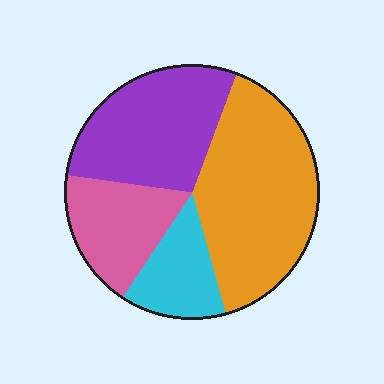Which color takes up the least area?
Cyan, at roughly 15%.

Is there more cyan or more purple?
Purple.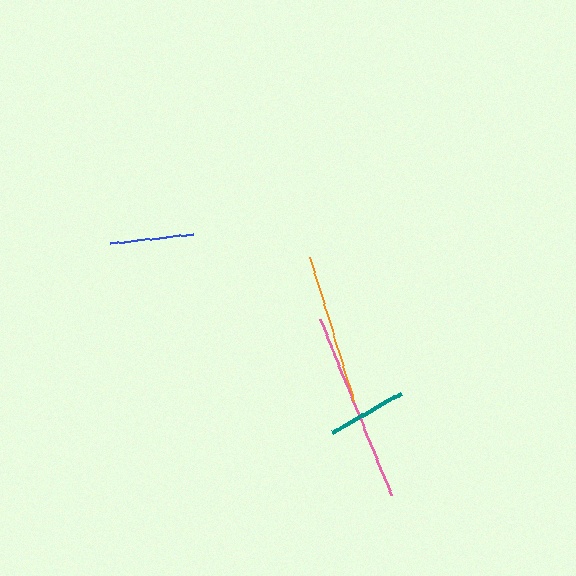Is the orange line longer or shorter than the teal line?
The orange line is longer than the teal line.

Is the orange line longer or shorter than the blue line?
The orange line is longer than the blue line.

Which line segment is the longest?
The pink line is the longest at approximately 190 pixels.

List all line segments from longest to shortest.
From longest to shortest: pink, orange, blue, teal.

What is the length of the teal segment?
The teal segment is approximately 78 pixels long.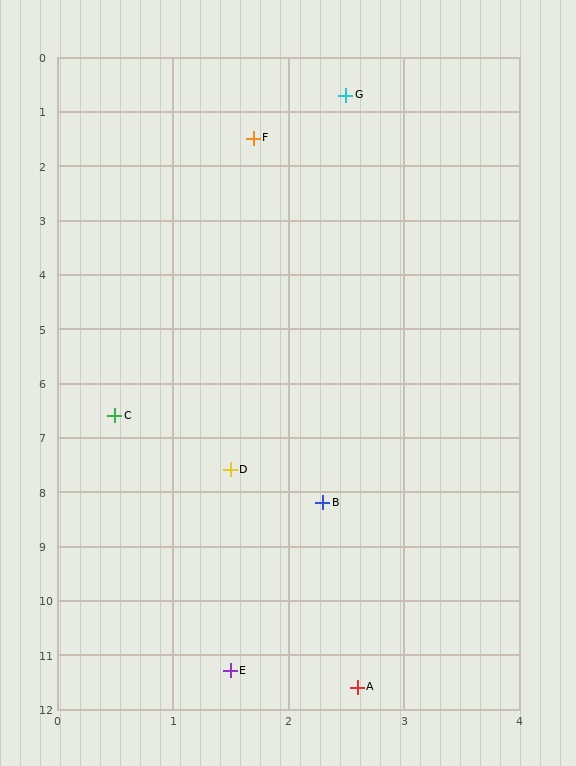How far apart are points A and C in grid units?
Points A and C are about 5.4 grid units apart.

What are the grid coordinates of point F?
Point F is at approximately (1.7, 1.5).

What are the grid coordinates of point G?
Point G is at approximately (2.5, 0.7).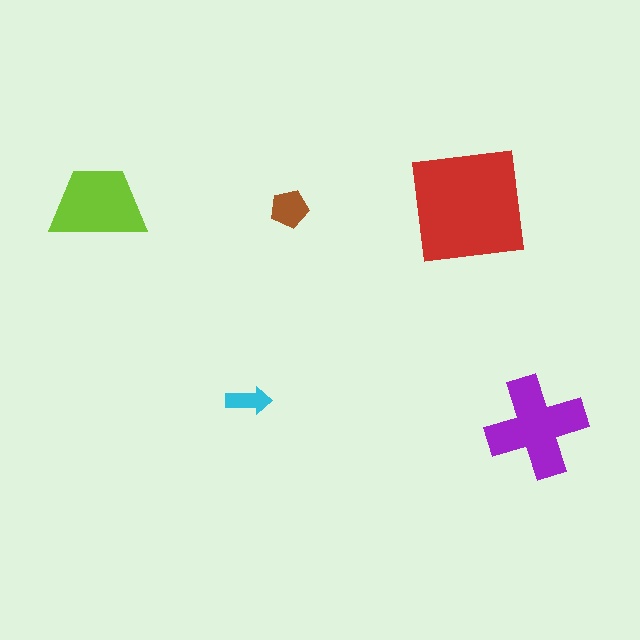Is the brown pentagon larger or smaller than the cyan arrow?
Larger.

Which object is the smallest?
The cyan arrow.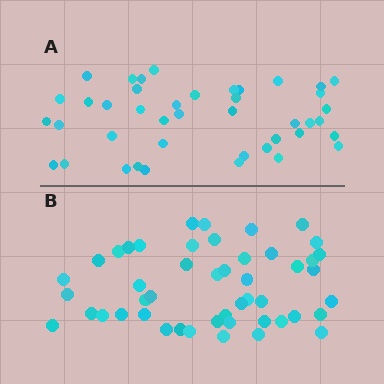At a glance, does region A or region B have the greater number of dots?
Region B (the bottom region) has more dots.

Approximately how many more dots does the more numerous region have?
Region B has about 6 more dots than region A.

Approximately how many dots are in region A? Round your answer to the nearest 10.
About 40 dots. (The exact count is 42, which rounds to 40.)